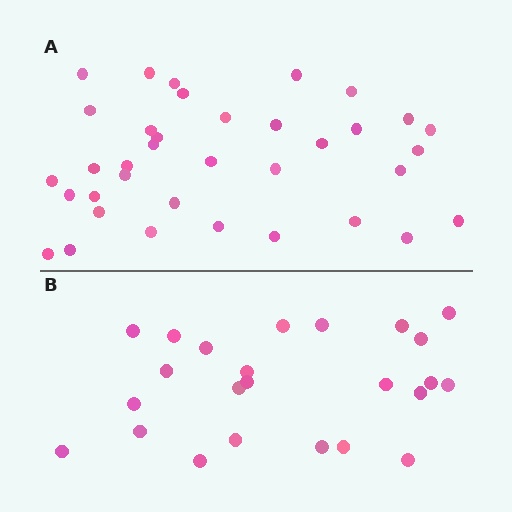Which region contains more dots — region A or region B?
Region A (the top region) has more dots.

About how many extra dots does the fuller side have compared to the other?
Region A has roughly 12 or so more dots than region B.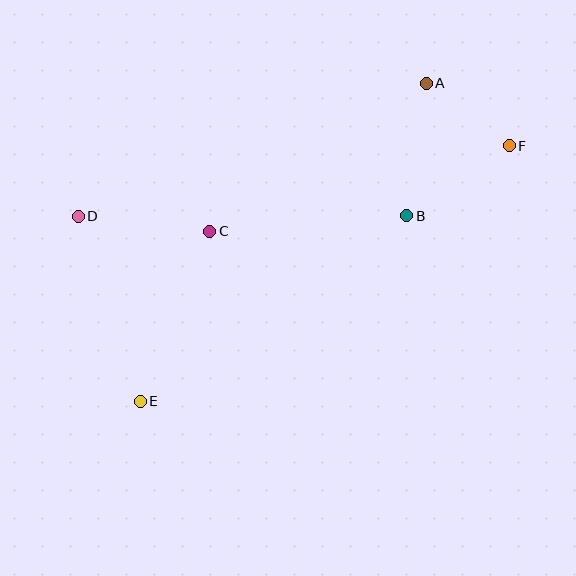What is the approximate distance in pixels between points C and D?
The distance between C and D is approximately 132 pixels.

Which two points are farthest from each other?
Points E and F are farthest from each other.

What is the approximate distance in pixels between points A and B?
The distance between A and B is approximately 134 pixels.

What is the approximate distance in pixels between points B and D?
The distance between B and D is approximately 328 pixels.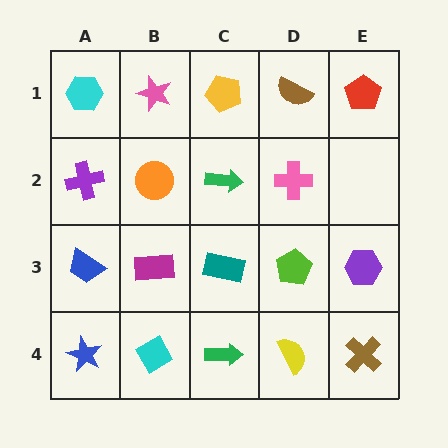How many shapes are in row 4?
5 shapes.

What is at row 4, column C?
A green arrow.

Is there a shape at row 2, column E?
No, that cell is empty.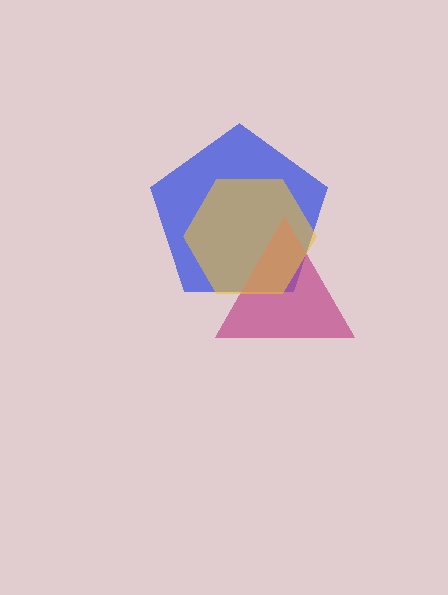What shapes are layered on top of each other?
The layered shapes are: a blue pentagon, a magenta triangle, a yellow hexagon.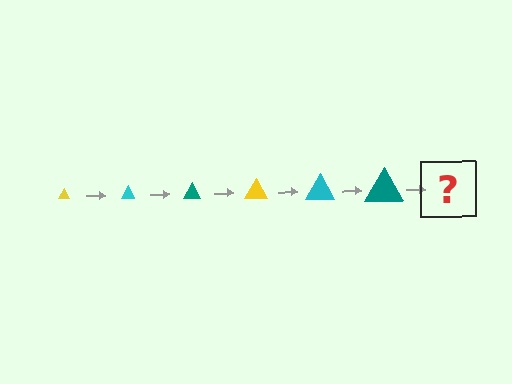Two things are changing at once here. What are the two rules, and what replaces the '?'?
The two rules are that the triangle grows larger each step and the color cycles through yellow, cyan, and teal. The '?' should be a yellow triangle, larger than the previous one.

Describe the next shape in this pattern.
It should be a yellow triangle, larger than the previous one.